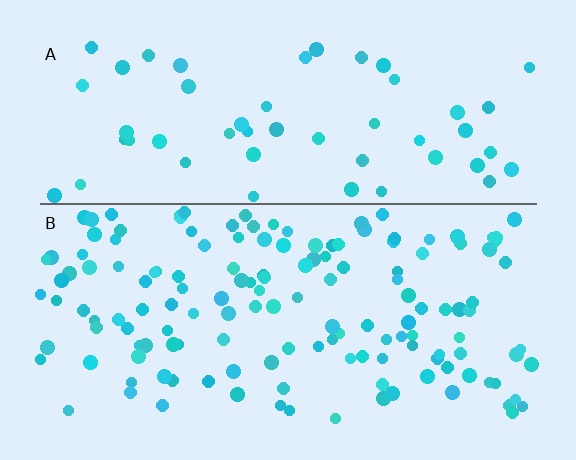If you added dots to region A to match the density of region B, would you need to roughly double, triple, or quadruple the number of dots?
Approximately triple.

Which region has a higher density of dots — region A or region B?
B (the bottom).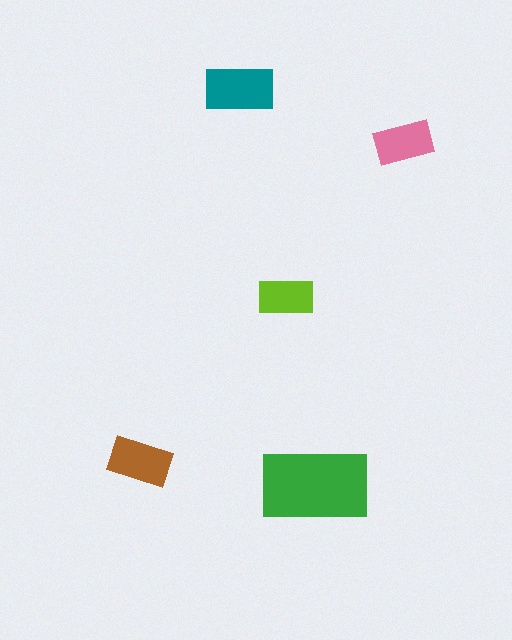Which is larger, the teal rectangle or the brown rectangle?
The teal one.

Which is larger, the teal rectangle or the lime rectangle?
The teal one.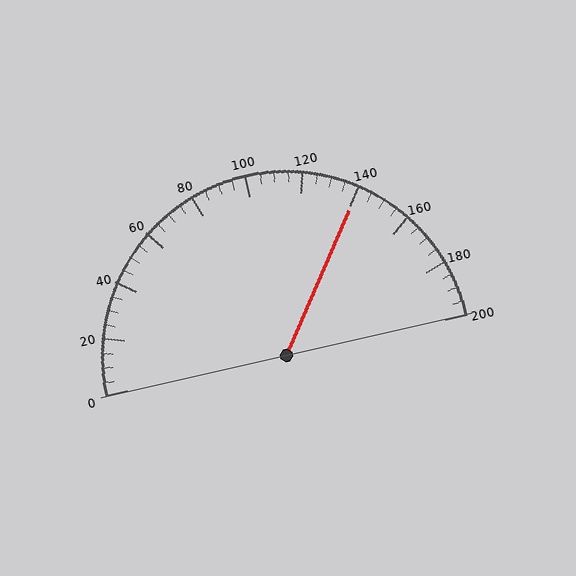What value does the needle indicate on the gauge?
The needle indicates approximately 140.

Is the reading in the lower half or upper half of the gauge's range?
The reading is in the upper half of the range (0 to 200).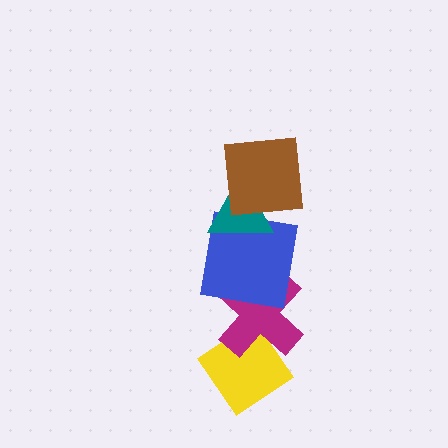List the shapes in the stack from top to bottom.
From top to bottom: the brown square, the teal triangle, the blue square, the magenta cross, the yellow diamond.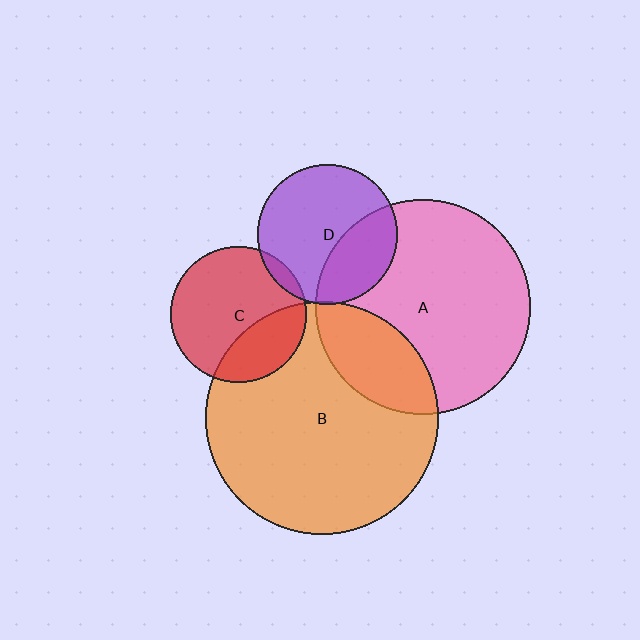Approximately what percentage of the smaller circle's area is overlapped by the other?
Approximately 35%.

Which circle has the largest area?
Circle B (orange).